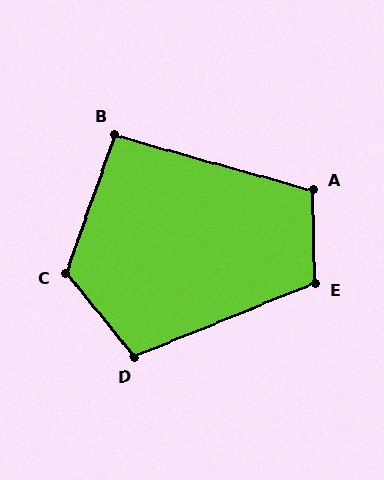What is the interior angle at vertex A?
Approximately 107 degrees (obtuse).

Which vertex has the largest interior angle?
C, at approximately 121 degrees.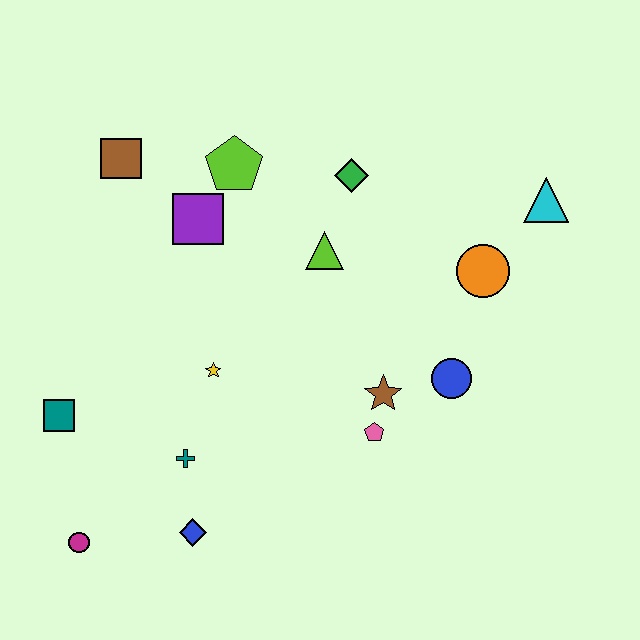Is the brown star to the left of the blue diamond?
No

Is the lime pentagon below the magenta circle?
No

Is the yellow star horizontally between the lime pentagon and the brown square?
Yes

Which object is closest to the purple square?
The lime pentagon is closest to the purple square.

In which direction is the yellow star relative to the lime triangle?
The yellow star is below the lime triangle.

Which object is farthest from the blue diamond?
The cyan triangle is farthest from the blue diamond.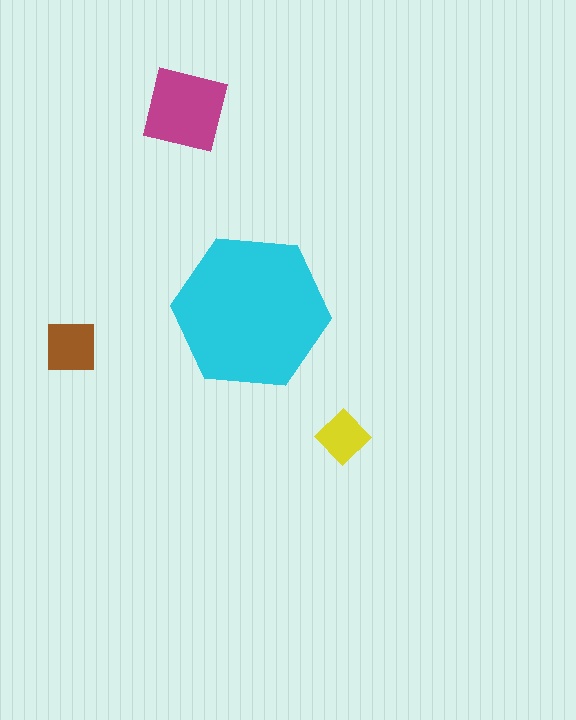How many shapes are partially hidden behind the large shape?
0 shapes are partially hidden.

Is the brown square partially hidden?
No, the brown square is fully visible.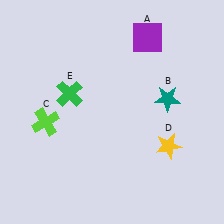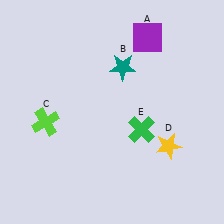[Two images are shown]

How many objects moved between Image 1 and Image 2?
2 objects moved between the two images.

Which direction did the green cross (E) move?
The green cross (E) moved right.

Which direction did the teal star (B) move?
The teal star (B) moved left.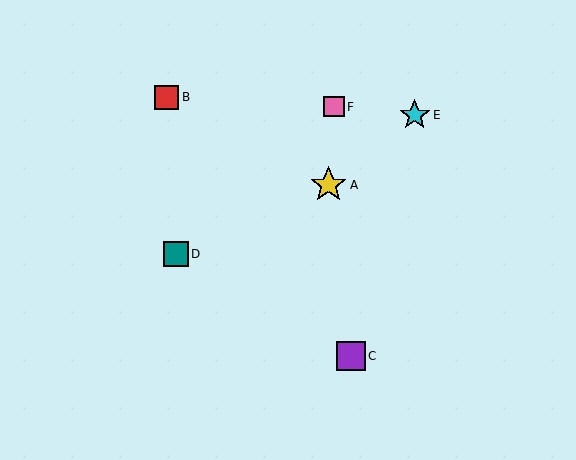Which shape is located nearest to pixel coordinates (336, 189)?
The yellow star (labeled A) at (328, 185) is nearest to that location.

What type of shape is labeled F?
Shape F is a pink square.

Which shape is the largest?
The yellow star (labeled A) is the largest.